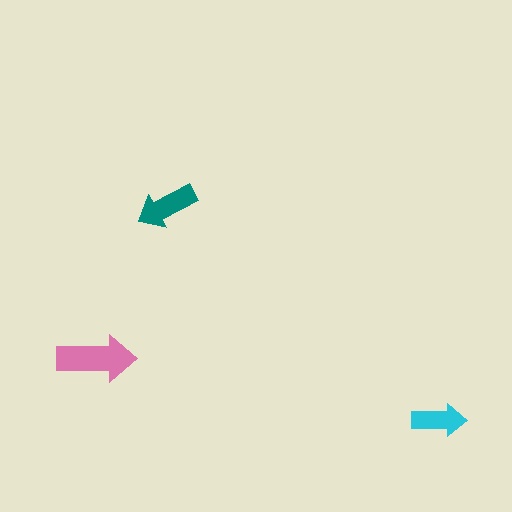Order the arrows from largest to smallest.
the pink one, the teal one, the cyan one.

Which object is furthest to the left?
The pink arrow is leftmost.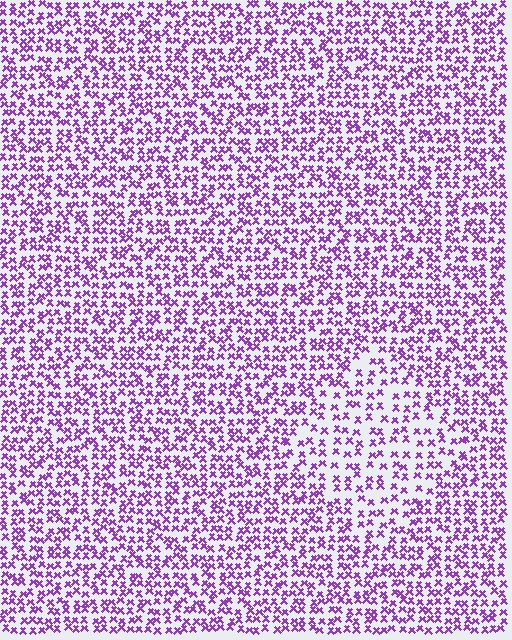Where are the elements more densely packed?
The elements are more densely packed outside the diamond boundary.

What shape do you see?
I see a diamond.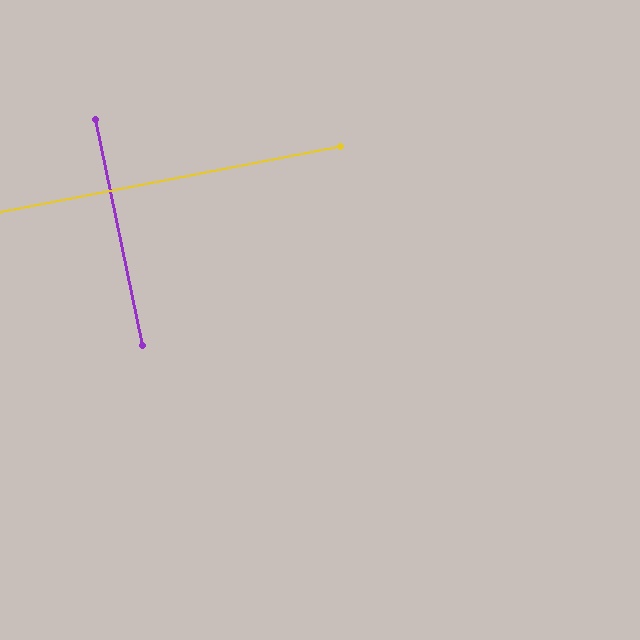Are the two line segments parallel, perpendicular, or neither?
Perpendicular — they meet at approximately 89°.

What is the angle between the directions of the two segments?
Approximately 89 degrees.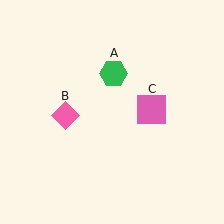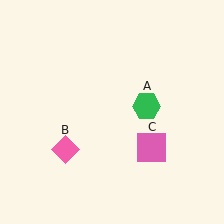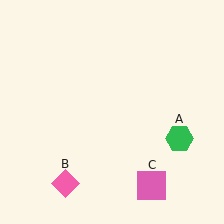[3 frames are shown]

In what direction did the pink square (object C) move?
The pink square (object C) moved down.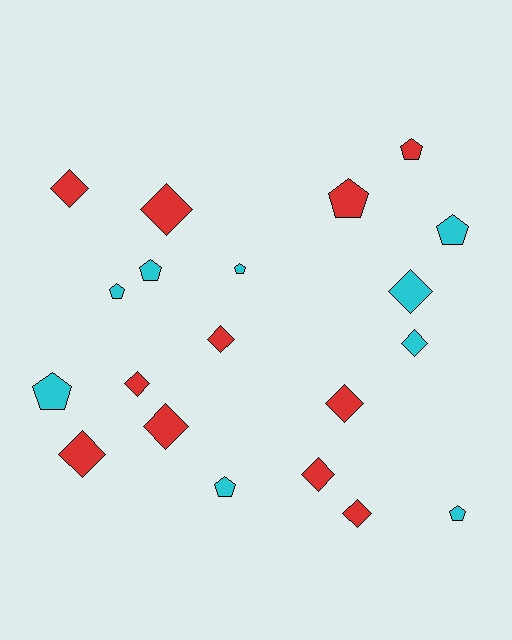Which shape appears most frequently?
Diamond, with 11 objects.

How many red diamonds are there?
There are 9 red diamonds.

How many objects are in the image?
There are 20 objects.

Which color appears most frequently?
Red, with 11 objects.